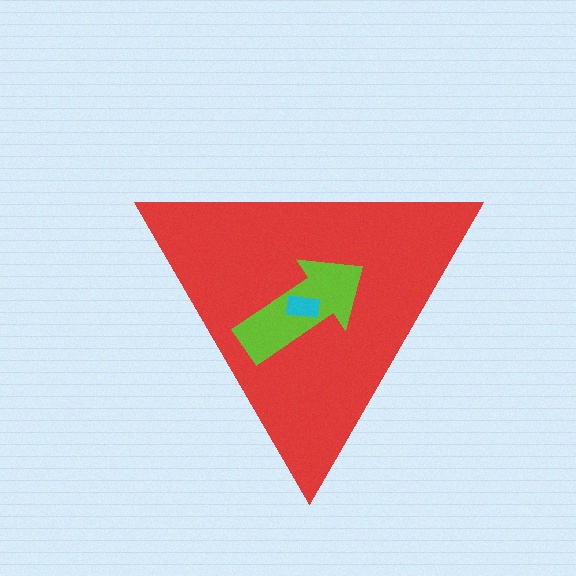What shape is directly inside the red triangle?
The lime arrow.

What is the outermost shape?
The red triangle.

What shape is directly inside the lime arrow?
The cyan rectangle.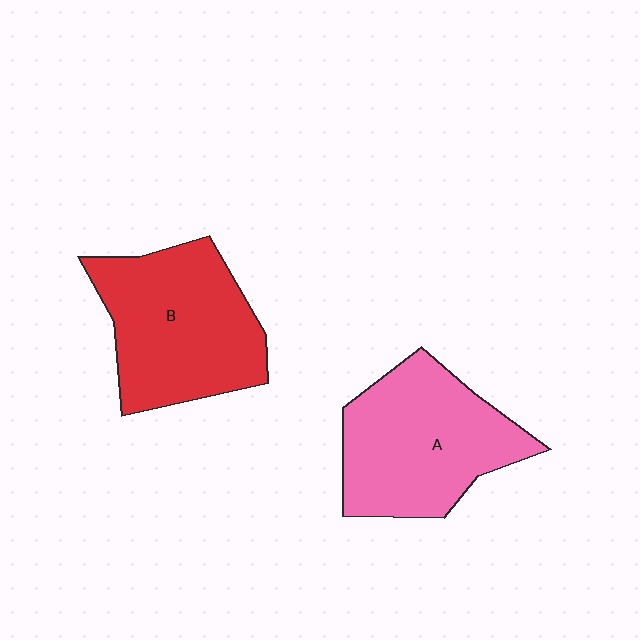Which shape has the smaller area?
Shape A (pink).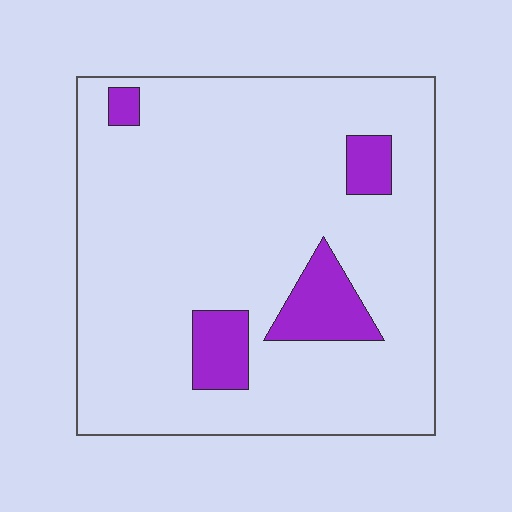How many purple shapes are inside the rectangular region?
4.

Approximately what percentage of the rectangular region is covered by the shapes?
Approximately 10%.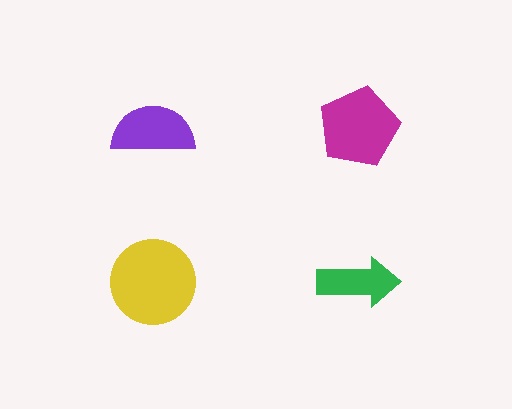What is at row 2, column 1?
A yellow circle.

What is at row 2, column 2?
A green arrow.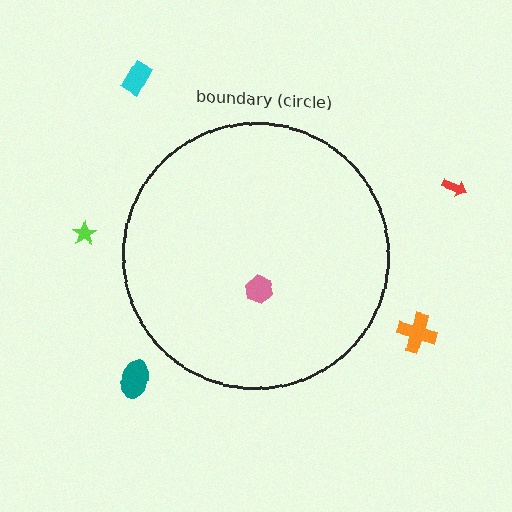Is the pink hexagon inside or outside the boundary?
Inside.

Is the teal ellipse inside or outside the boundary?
Outside.